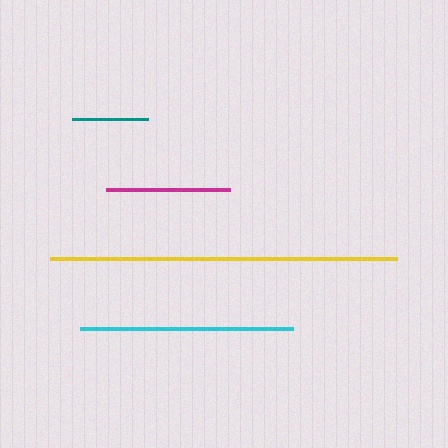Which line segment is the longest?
The yellow line is the longest at approximately 347 pixels.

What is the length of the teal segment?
The teal segment is approximately 76 pixels long.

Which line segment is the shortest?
The teal line is the shortest at approximately 76 pixels.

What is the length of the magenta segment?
The magenta segment is approximately 125 pixels long.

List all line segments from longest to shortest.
From longest to shortest: yellow, cyan, magenta, teal.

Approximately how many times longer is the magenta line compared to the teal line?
The magenta line is approximately 1.6 times the length of the teal line.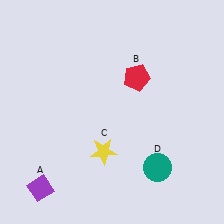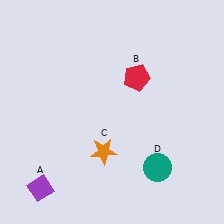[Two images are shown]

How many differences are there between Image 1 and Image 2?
There is 1 difference between the two images.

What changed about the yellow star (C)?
In Image 1, C is yellow. In Image 2, it changed to orange.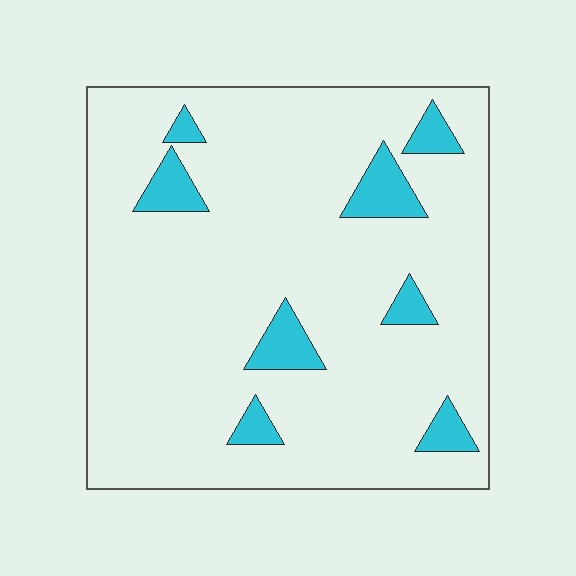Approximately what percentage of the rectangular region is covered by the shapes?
Approximately 10%.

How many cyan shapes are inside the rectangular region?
8.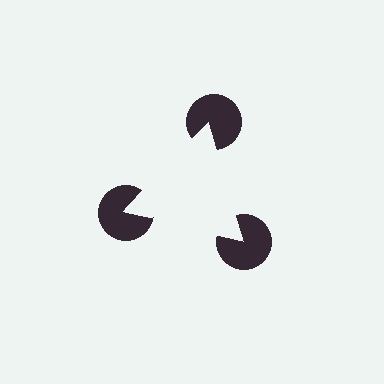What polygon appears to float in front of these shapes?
An illusory triangle — its edges are inferred from the aligned wedge cuts in the pac-man discs, not physically drawn.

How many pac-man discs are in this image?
There are 3 — one at each vertex of the illusory triangle.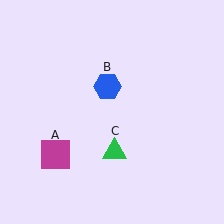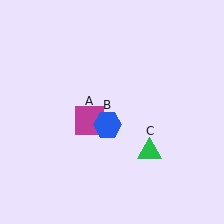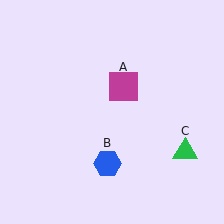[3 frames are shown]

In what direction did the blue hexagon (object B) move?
The blue hexagon (object B) moved down.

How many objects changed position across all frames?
3 objects changed position: magenta square (object A), blue hexagon (object B), green triangle (object C).